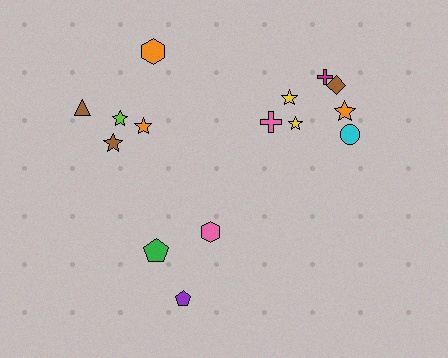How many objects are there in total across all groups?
There are 15 objects.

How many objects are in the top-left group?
There are 5 objects.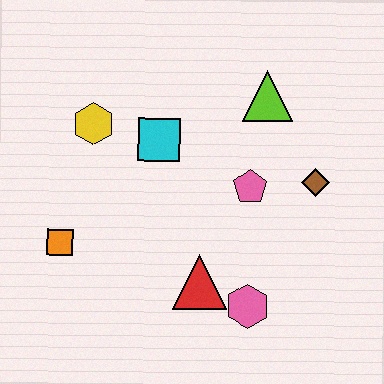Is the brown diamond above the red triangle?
Yes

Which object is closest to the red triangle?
The pink hexagon is closest to the red triangle.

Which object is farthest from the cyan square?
The pink hexagon is farthest from the cyan square.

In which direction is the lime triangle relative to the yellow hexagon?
The lime triangle is to the right of the yellow hexagon.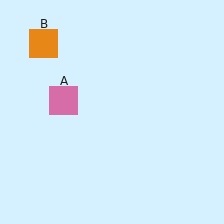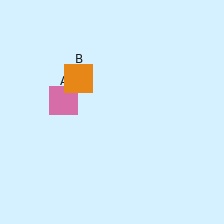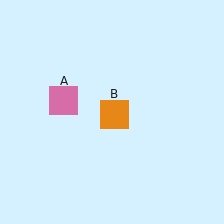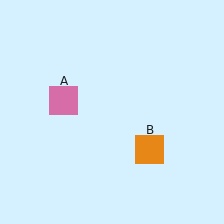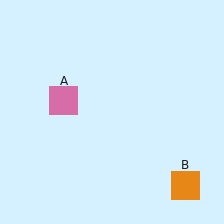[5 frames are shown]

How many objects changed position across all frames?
1 object changed position: orange square (object B).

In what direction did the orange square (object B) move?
The orange square (object B) moved down and to the right.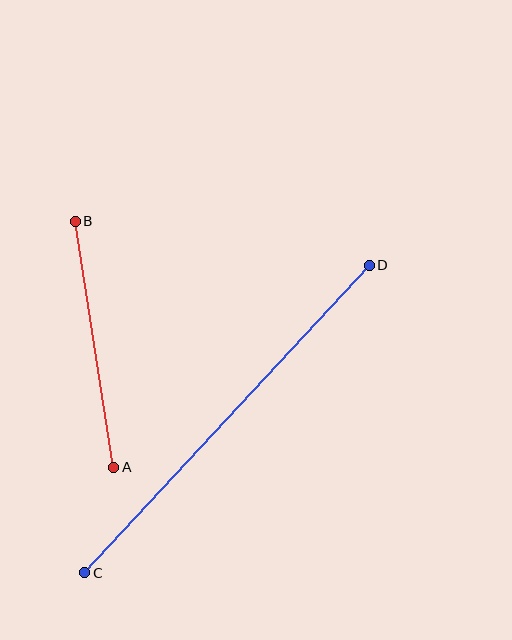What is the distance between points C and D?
The distance is approximately 419 pixels.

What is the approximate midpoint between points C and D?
The midpoint is at approximately (227, 419) pixels.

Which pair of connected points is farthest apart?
Points C and D are farthest apart.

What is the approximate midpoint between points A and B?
The midpoint is at approximately (95, 344) pixels.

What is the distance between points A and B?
The distance is approximately 249 pixels.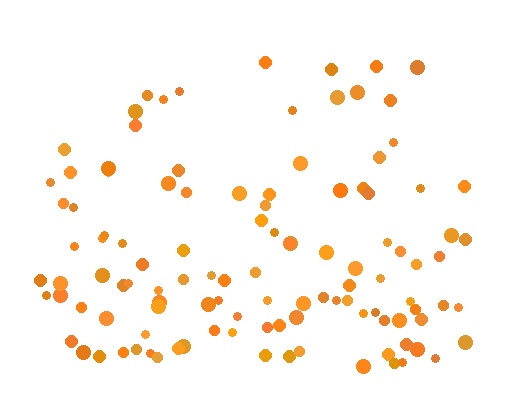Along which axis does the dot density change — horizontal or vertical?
Vertical.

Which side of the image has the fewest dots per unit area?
The top.